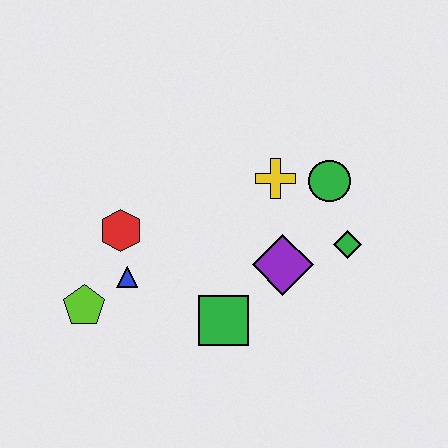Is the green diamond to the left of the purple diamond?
No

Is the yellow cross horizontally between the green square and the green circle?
Yes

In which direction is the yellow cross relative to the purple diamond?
The yellow cross is above the purple diamond.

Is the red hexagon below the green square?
No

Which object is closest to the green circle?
The yellow cross is closest to the green circle.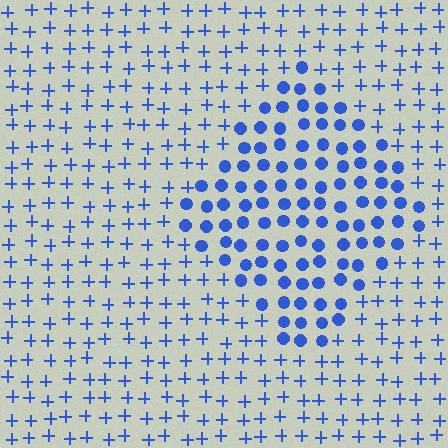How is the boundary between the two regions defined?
The boundary is defined by a change in element shape: circles inside vs. plus signs outside. All elements share the same color and spacing.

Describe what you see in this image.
The image is filled with small blue elements arranged in a uniform grid. A diamond-shaped region contains circles, while the surrounding area contains plus signs. The boundary is defined purely by the change in element shape.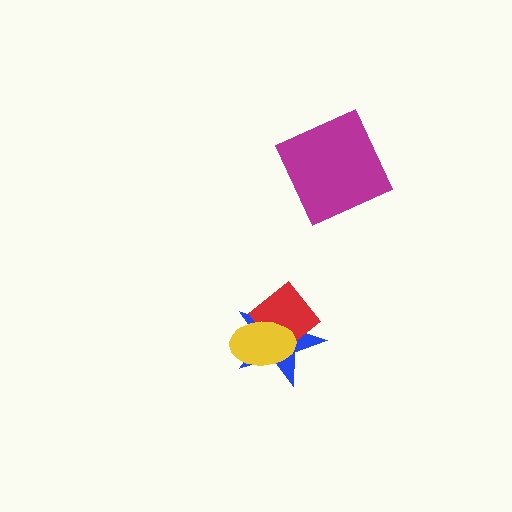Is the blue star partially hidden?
Yes, it is partially covered by another shape.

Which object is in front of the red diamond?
The yellow ellipse is in front of the red diamond.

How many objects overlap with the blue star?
2 objects overlap with the blue star.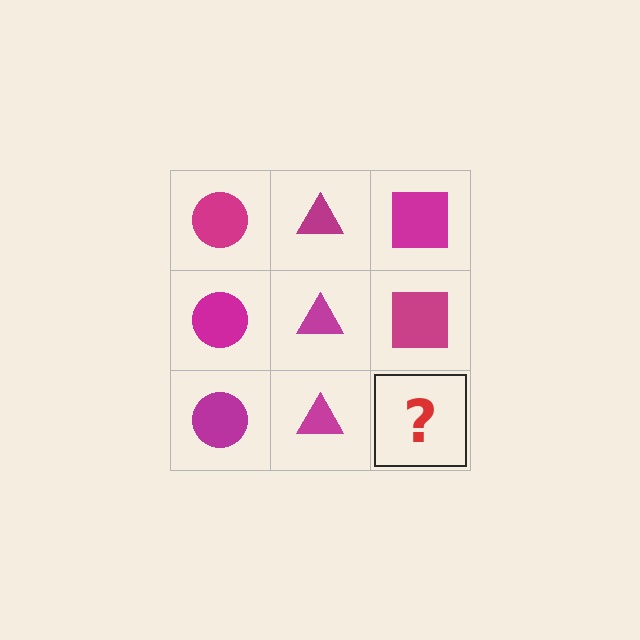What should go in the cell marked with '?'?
The missing cell should contain a magenta square.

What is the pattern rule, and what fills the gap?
The rule is that each column has a consistent shape. The gap should be filled with a magenta square.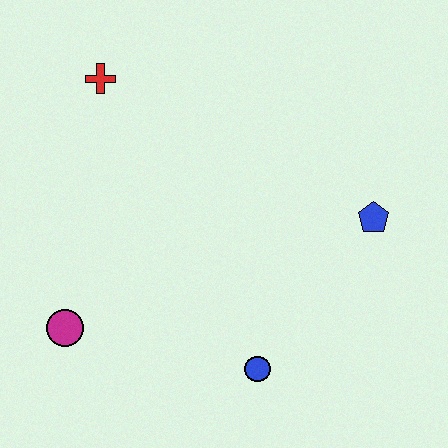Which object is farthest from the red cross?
The blue circle is farthest from the red cross.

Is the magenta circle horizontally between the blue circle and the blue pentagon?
No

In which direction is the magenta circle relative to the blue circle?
The magenta circle is to the left of the blue circle.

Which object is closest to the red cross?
The magenta circle is closest to the red cross.